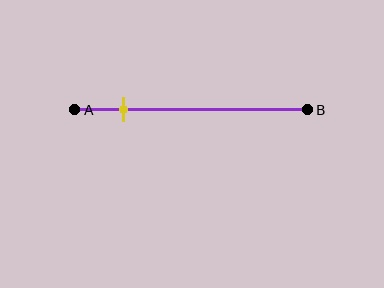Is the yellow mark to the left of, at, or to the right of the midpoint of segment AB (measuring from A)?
The yellow mark is to the left of the midpoint of segment AB.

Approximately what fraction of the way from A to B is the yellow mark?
The yellow mark is approximately 20% of the way from A to B.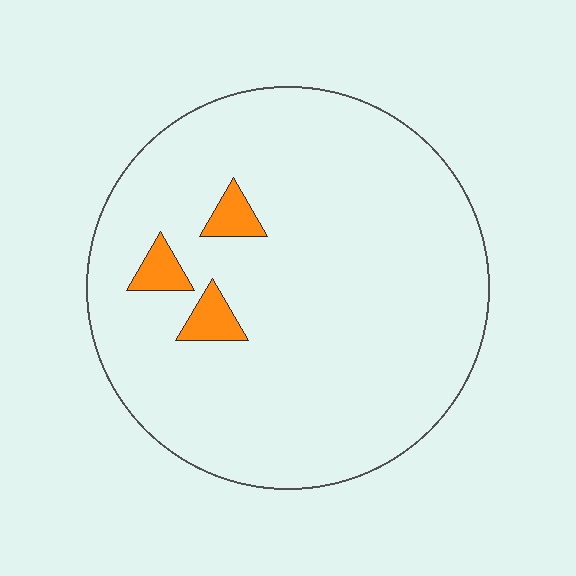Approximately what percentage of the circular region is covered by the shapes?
Approximately 5%.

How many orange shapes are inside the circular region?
3.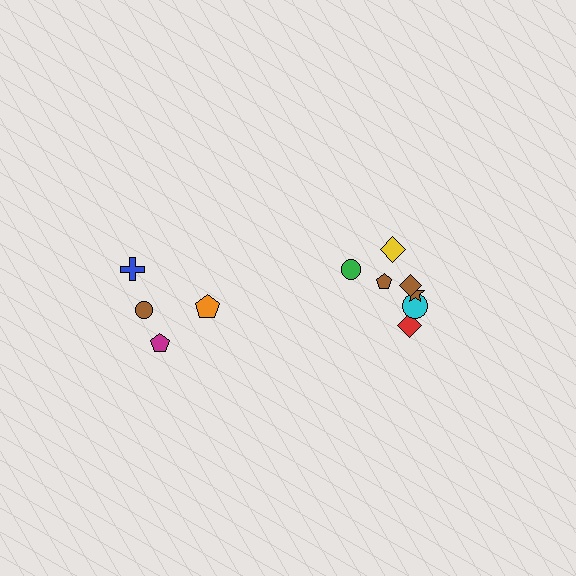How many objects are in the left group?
There are 4 objects.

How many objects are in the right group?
There are 7 objects.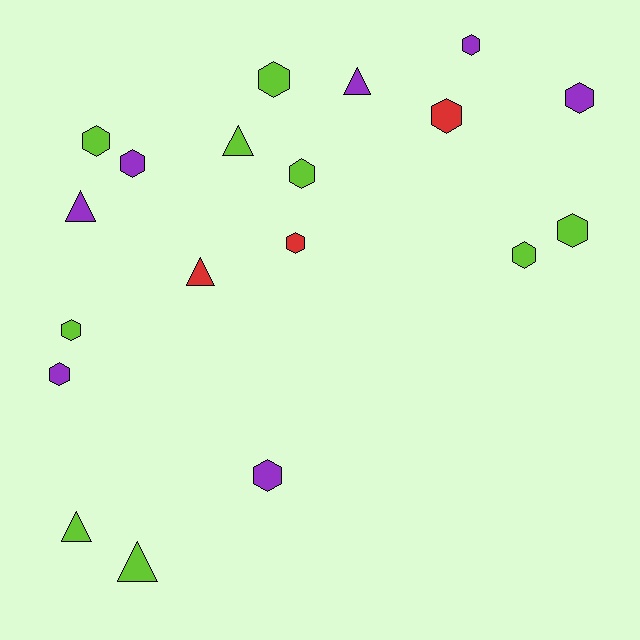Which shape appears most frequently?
Hexagon, with 13 objects.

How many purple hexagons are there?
There are 5 purple hexagons.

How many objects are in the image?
There are 19 objects.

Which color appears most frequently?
Lime, with 9 objects.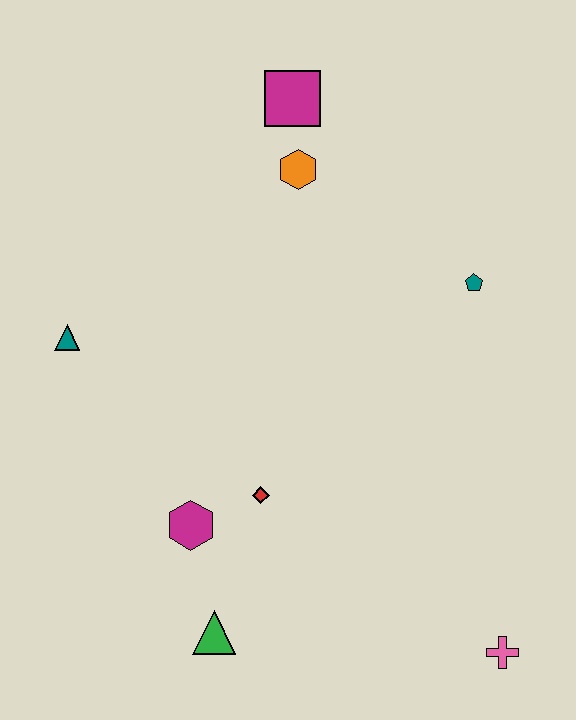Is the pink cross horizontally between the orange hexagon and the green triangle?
No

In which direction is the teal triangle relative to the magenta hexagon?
The teal triangle is above the magenta hexagon.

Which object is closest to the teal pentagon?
The orange hexagon is closest to the teal pentagon.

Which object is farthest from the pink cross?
The magenta square is farthest from the pink cross.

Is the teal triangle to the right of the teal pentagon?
No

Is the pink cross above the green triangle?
No